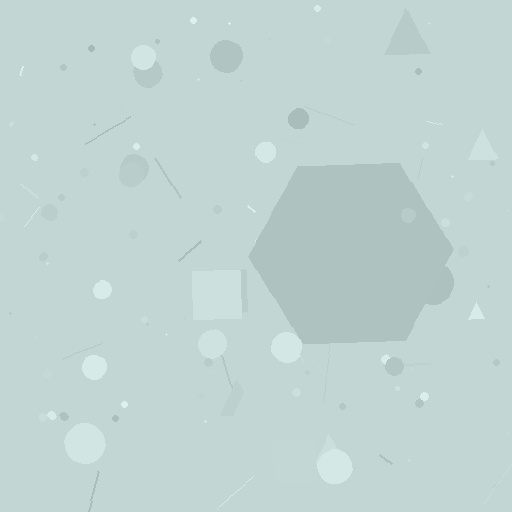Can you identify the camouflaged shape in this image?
The camouflaged shape is a hexagon.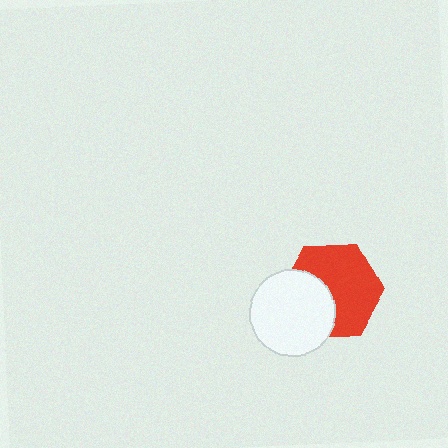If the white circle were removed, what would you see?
You would see the complete red hexagon.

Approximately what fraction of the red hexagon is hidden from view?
Roughly 36% of the red hexagon is hidden behind the white circle.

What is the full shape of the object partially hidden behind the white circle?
The partially hidden object is a red hexagon.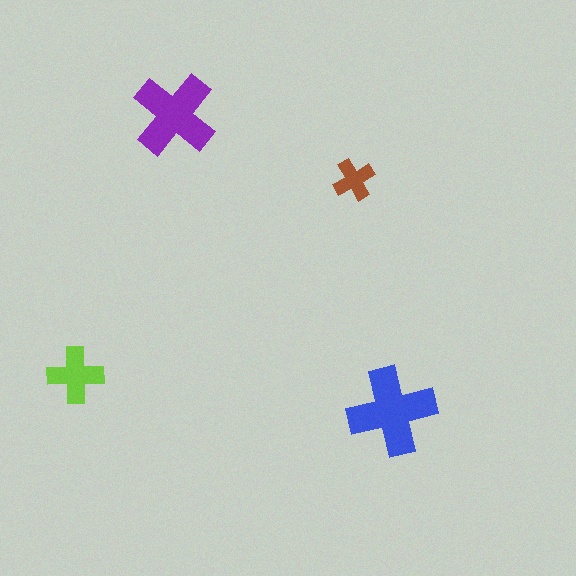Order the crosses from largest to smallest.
the blue one, the purple one, the lime one, the brown one.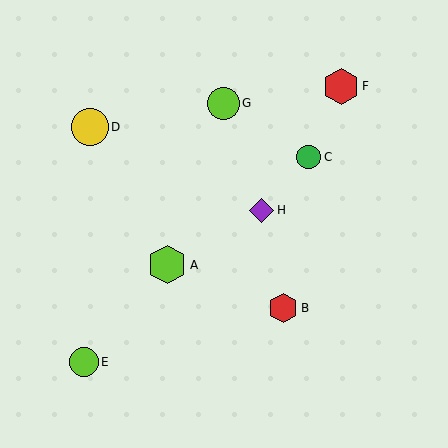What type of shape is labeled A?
Shape A is a lime hexagon.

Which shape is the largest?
The lime hexagon (labeled A) is the largest.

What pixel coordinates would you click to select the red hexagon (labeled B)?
Click at (283, 308) to select the red hexagon B.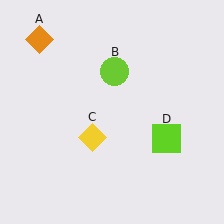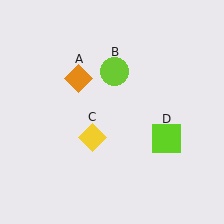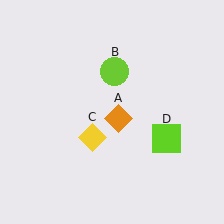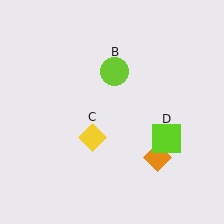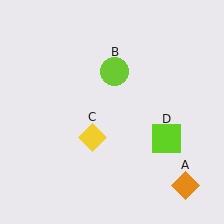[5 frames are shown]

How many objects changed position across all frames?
1 object changed position: orange diamond (object A).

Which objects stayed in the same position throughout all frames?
Lime circle (object B) and yellow diamond (object C) and lime square (object D) remained stationary.